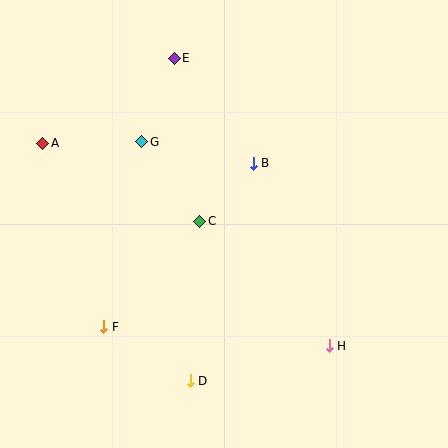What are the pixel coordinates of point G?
Point G is at (142, 142).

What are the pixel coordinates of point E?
Point E is at (174, 58).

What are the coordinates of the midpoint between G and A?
The midpoint between G and A is at (92, 143).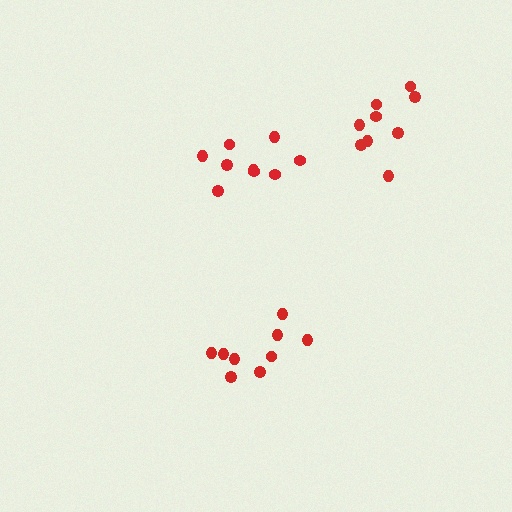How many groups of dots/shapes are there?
There are 3 groups.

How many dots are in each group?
Group 1: 9 dots, Group 2: 9 dots, Group 3: 9 dots (27 total).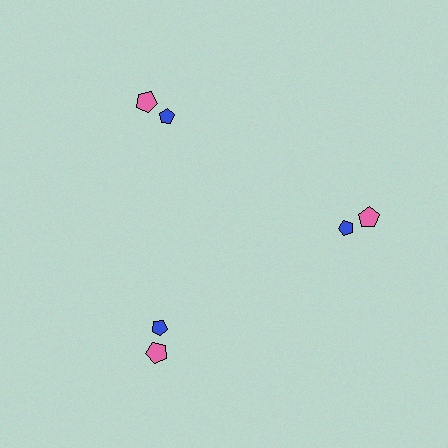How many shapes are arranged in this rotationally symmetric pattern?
There are 6 shapes, arranged in 3 groups of 2.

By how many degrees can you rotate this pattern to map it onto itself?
The pattern maps onto itself every 120 degrees of rotation.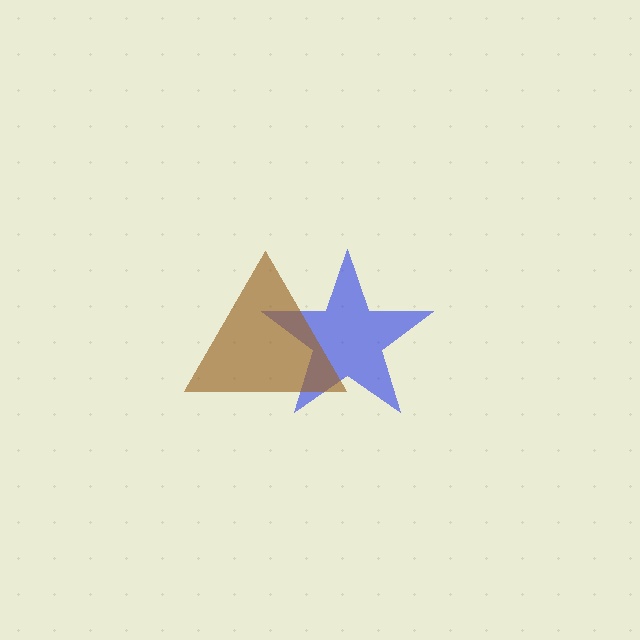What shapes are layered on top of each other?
The layered shapes are: a blue star, a brown triangle.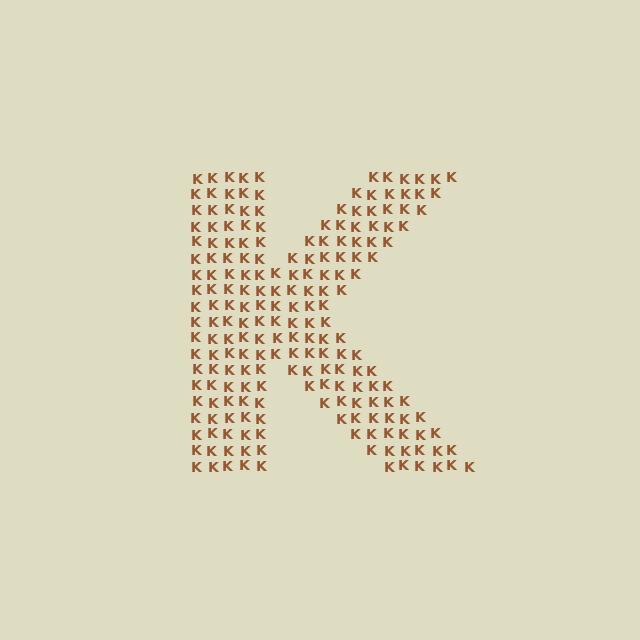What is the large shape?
The large shape is the letter K.